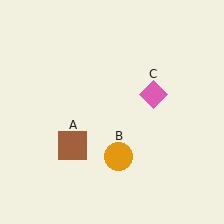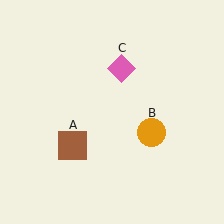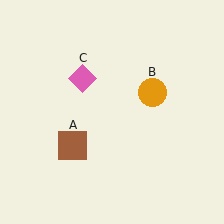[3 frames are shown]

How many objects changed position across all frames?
2 objects changed position: orange circle (object B), pink diamond (object C).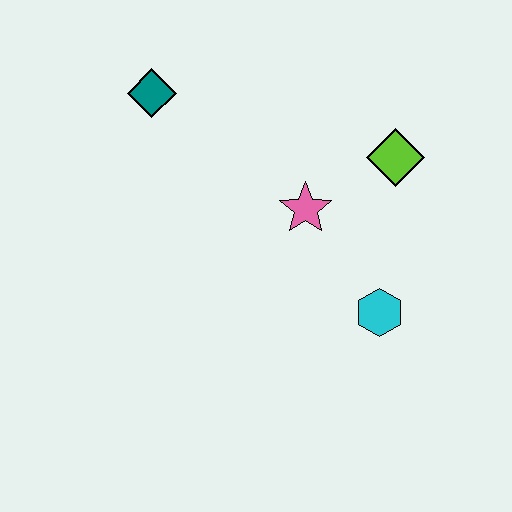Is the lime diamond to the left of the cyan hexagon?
No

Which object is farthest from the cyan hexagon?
The teal diamond is farthest from the cyan hexagon.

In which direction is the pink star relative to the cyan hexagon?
The pink star is above the cyan hexagon.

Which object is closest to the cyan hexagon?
The pink star is closest to the cyan hexagon.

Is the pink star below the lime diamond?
Yes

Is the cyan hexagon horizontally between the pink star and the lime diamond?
Yes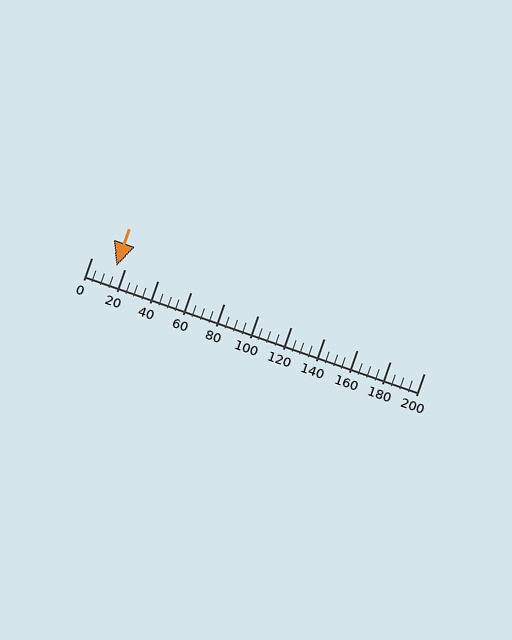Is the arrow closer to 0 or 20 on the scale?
The arrow is closer to 20.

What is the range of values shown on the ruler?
The ruler shows values from 0 to 200.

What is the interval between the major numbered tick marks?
The major tick marks are spaced 20 units apart.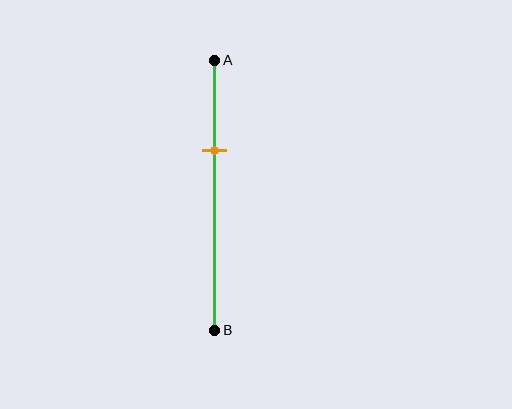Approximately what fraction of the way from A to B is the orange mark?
The orange mark is approximately 35% of the way from A to B.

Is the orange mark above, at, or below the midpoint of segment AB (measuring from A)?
The orange mark is above the midpoint of segment AB.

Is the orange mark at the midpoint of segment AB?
No, the mark is at about 35% from A, not at the 50% midpoint.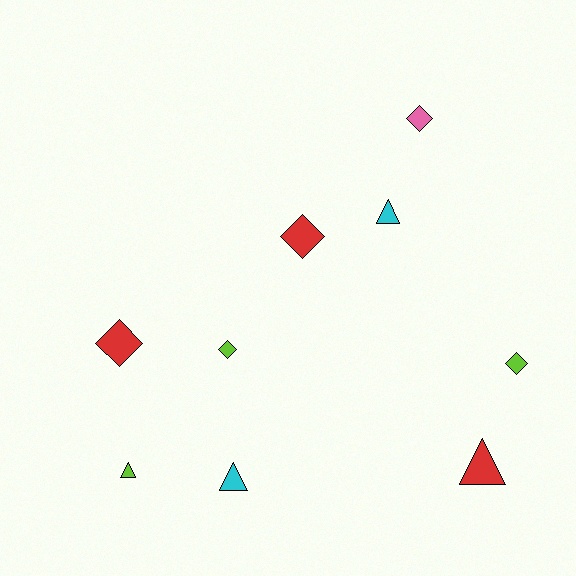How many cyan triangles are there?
There are 2 cyan triangles.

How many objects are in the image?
There are 9 objects.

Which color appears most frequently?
Red, with 3 objects.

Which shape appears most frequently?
Diamond, with 5 objects.